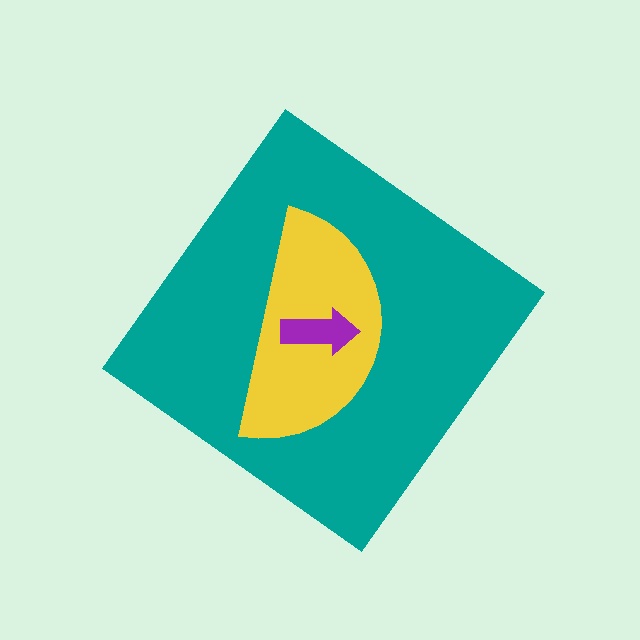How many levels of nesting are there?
3.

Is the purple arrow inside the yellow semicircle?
Yes.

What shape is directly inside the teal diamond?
The yellow semicircle.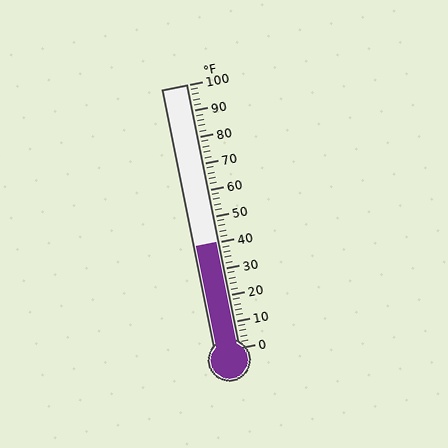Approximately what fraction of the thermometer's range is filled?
The thermometer is filled to approximately 40% of its range.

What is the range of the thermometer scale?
The thermometer scale ranges from 0°F to 100°F.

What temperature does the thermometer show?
The thermometer shows approximately 40°F.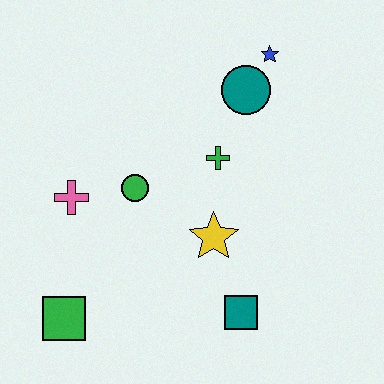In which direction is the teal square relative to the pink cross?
The teal square is to the right of the pink cross.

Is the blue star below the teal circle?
No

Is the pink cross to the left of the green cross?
Yes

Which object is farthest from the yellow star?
The blue star is farthest from the yellow star.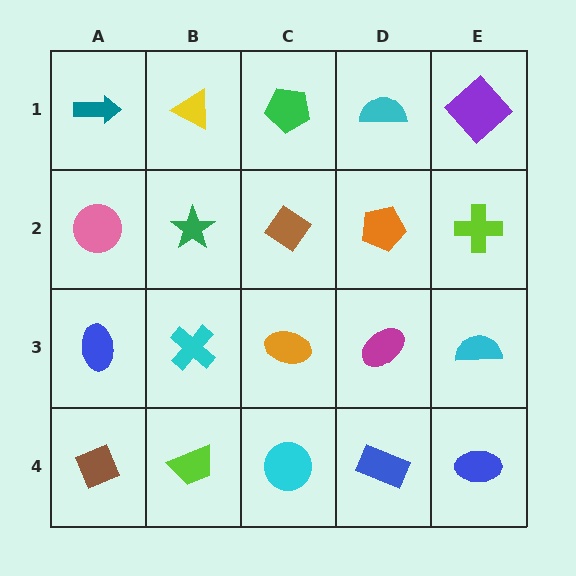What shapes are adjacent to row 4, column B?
A cyan cross (row 3, column B), a brown diamond (row 4, column A), a cyan circle (row 4, column C).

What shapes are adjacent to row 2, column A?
A teal arrow (row 1, column A), a blue ellipse (row 3, column A), a green star (row 2, column B).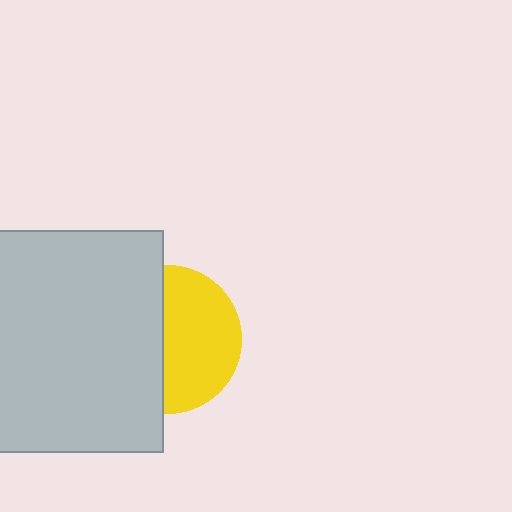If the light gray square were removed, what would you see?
You would see the complete yellow circle.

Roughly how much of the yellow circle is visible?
About half of it is visible (roughly 53%).